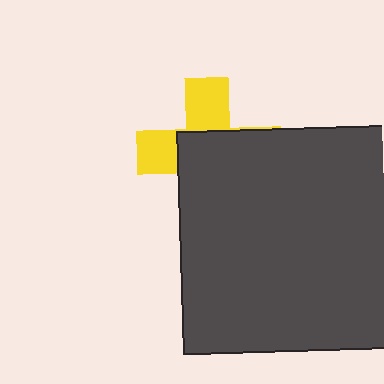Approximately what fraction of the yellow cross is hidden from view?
Roughly 61% of the yellow cross is hidden behind the dark gray square.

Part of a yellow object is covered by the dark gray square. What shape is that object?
It is a cross.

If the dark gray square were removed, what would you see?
You would see the complete yellow cross.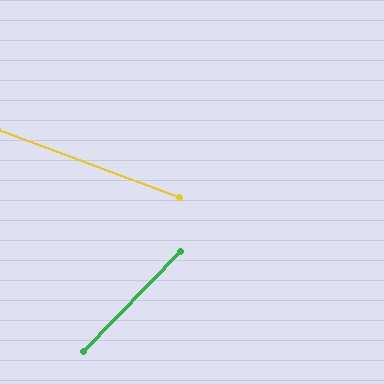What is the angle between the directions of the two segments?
Approximately 66 degrees.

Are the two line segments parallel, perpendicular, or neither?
Neither parallel nor perpendicular — they differ by about 66°.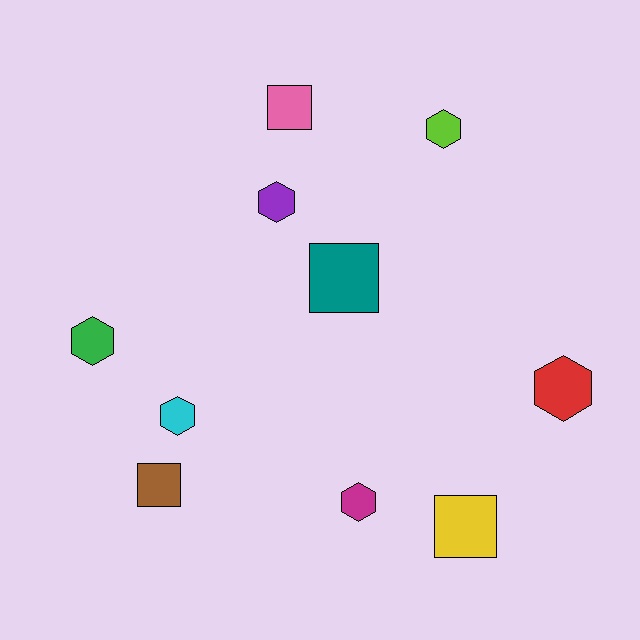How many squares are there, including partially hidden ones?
There are 4 squares.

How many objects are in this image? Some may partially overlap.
There are 10 objects.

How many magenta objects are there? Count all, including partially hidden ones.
There is 1 magenta object.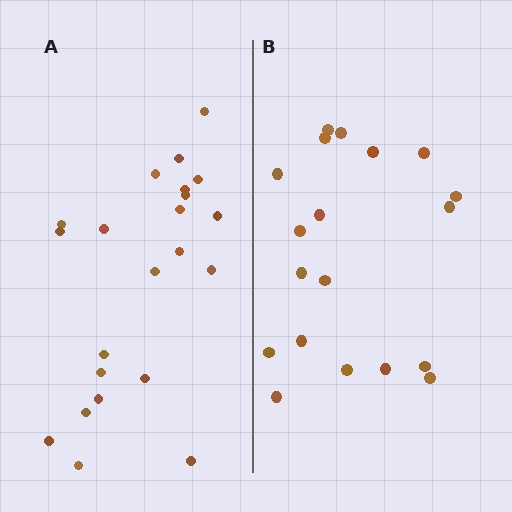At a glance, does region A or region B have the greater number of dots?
Region A (the left region) has more dots.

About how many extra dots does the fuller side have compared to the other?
Region A has just a few more — roughly 2 or 3 more dots than region B.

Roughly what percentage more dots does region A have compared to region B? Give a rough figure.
About 15% more.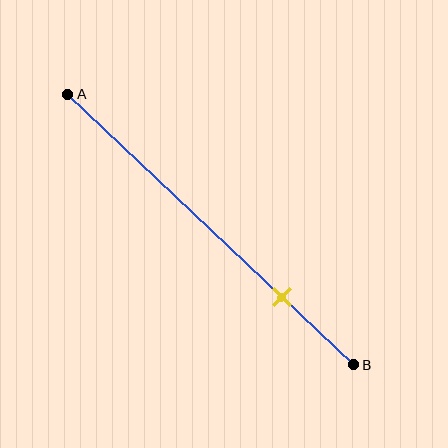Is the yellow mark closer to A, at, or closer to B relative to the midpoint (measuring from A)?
The yellow mark is closer to point B than the midpoint of segment AB.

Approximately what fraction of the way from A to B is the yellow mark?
The yellow mark is approximately 75% of the way from A to B.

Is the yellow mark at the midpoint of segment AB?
No, the mark is at about 75% from A, not at the 50% midpoint.